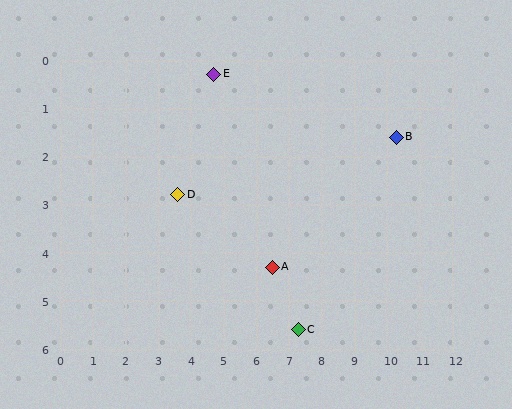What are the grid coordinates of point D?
Point D is at approximately (3.6, 2.8).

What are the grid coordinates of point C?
Point C is at approximately (7.3, 5.6).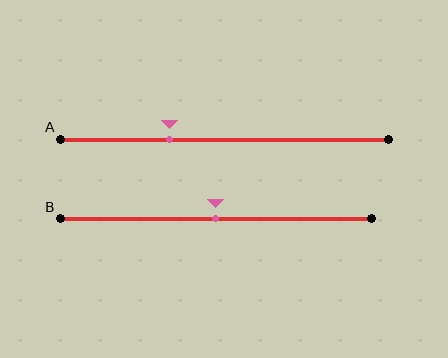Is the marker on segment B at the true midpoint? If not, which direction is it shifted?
Yes, the marker on segment B is at the true midpoint.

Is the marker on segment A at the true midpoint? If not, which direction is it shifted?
No, the marker on segment A is shifted to the left by about 17% of the segment length.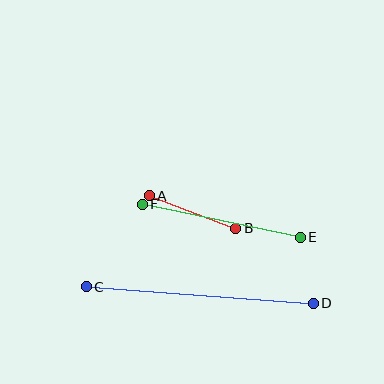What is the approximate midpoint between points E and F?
The midpoint is at approximately (221, 221) pixels.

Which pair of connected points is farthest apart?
Points C and D are farthest apart.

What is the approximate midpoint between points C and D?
The midpoint is at approximately (200, 295) pixels.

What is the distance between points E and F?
The distance is approximately 161 pixels.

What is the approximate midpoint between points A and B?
The midpoint is at approximately (193, 212) pixels.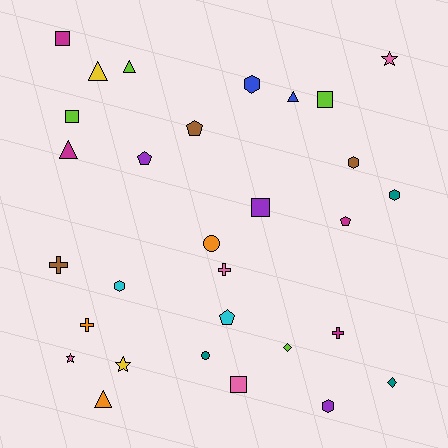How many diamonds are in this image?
There are 2 diamonds.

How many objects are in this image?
There are 30 objects.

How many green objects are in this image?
There are no green objects.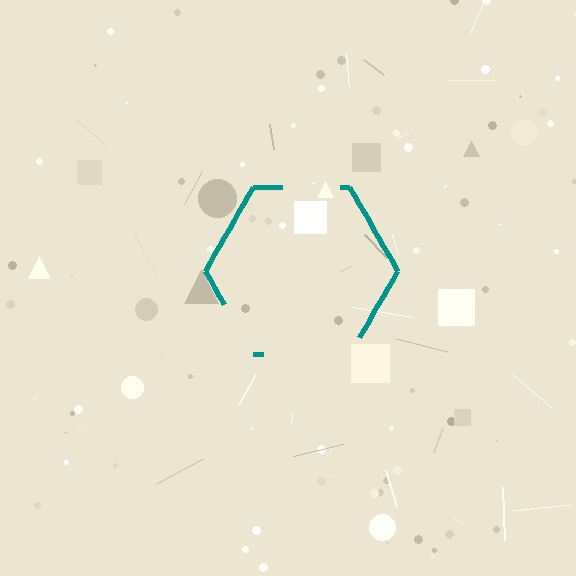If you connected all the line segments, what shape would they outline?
They would outline a hexagon.